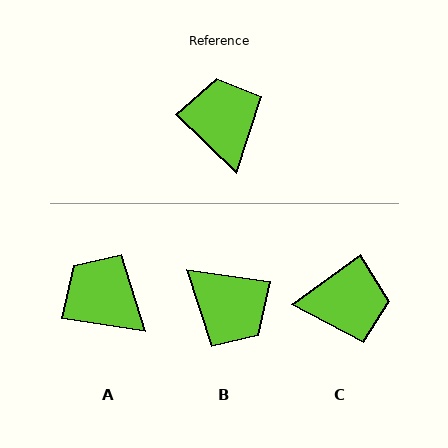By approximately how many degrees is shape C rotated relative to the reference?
Approximately 100 degrees clockwise.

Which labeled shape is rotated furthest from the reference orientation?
B, about 144 degrees away.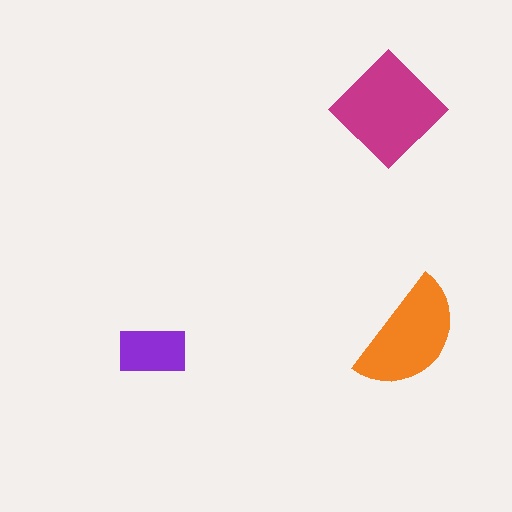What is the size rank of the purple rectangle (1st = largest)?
3rd.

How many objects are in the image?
There are 3 objects in the image.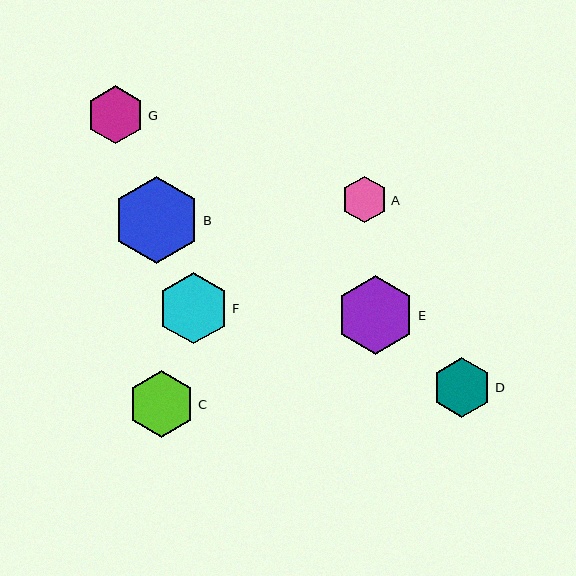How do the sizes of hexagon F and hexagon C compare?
Hexagon F and hexagon C are approximately the same size.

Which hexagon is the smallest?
Hexagon A is the smallest with a size of approximately 47 pixels.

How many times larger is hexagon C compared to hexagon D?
Hexagon C is approximately 1.1 times the size of hexagon D.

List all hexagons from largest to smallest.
From largest to smallest: B, E, F, C, D, G, A.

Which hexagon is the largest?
Hexagon B is the largest with a size of approximately 87 pixels.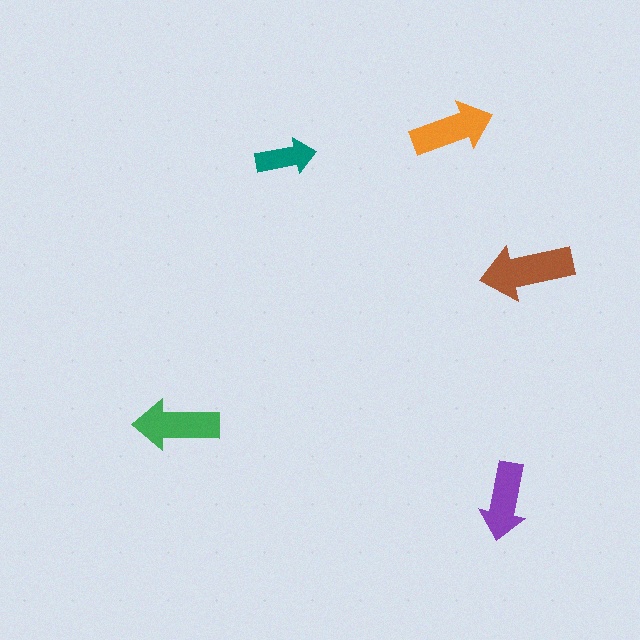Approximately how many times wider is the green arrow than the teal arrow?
About 1.5 times wider.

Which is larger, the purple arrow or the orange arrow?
The orange one.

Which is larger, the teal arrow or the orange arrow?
The orange one.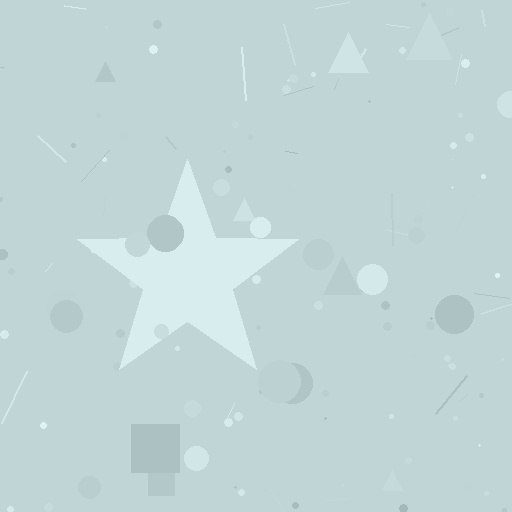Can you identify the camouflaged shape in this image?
The camouflaged shape is a star.